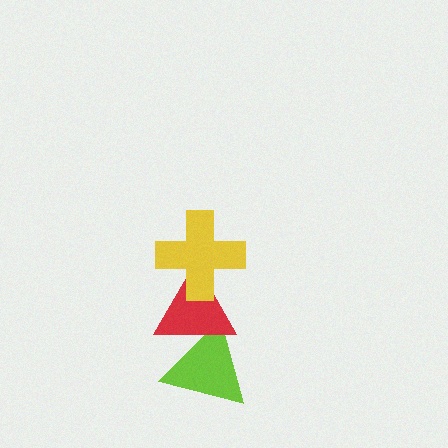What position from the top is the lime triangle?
The lime triangle is 3rd from the top.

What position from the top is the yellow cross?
The yellow cross is 1st from the top.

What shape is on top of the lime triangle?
The red triangle is on top of the lime triangle.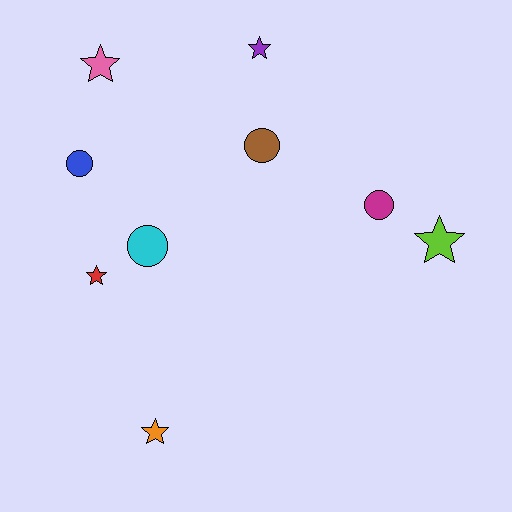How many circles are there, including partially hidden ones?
There are 4 circles.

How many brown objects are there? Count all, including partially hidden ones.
There is 1 brown object.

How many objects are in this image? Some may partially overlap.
There are 9 objects.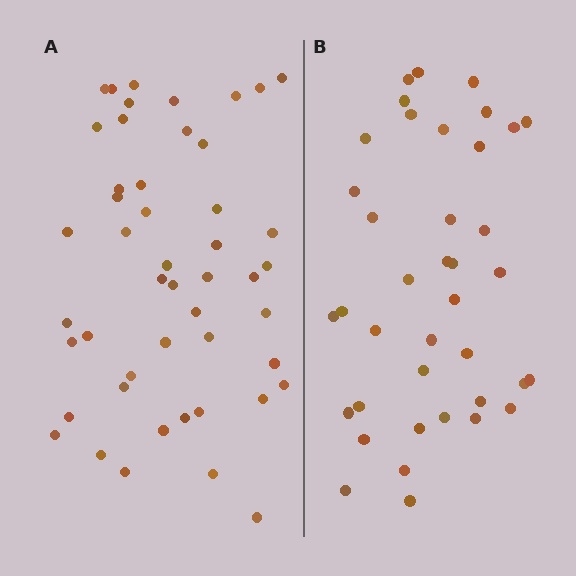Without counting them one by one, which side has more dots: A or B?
Region A (the left region) has more dots.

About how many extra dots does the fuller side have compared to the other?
Region A has roughly 8 or so more dots than region B.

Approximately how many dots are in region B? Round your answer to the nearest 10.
About 40 dots. (The exact count is 39, which rounds to 40.)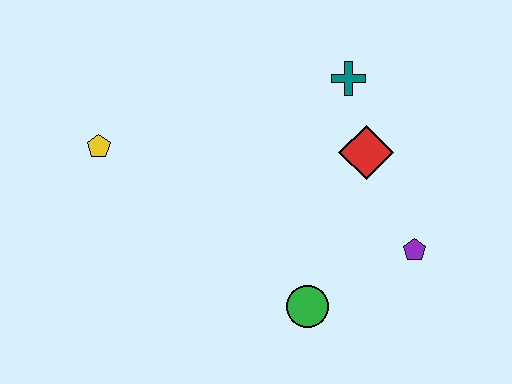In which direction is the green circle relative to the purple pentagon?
The green circle is to the left of the purple pentagon.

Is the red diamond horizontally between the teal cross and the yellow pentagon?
No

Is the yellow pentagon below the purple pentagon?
No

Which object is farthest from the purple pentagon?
The yellow pentagon is farthest from the purple pentagon.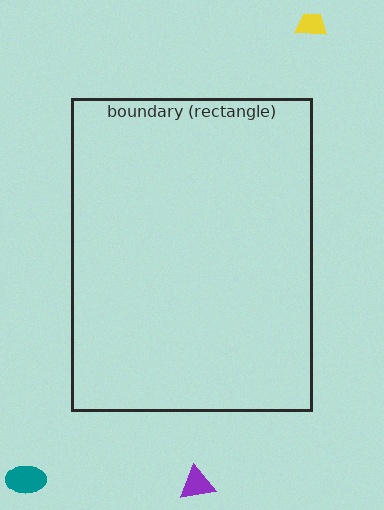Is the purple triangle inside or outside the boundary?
Outside.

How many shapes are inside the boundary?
0 inside, 3 outside.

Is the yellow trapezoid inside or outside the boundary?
Outside.